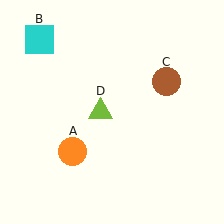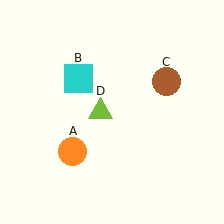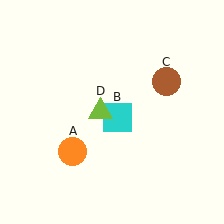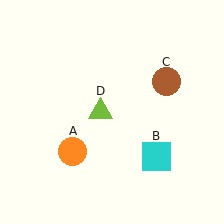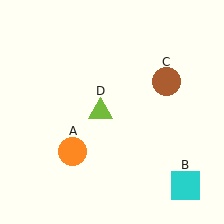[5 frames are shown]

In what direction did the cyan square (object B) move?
The cyan square (object B) moved down and to the right.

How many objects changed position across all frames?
1 object changed position: cyan square (object B).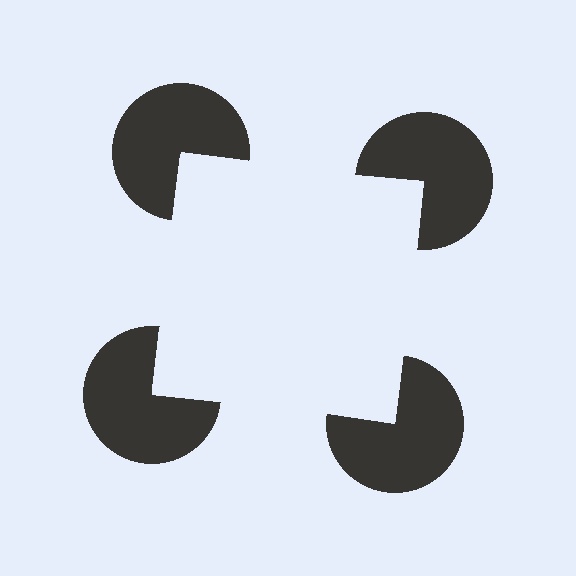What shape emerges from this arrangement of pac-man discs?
An illusory square — its edges are inferred from the aligned wedge cuts in the pac-man discs, not physically drawn.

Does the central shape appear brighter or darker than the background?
It typically appears slightly brighter than the background, even though no actual brightness change is drawn.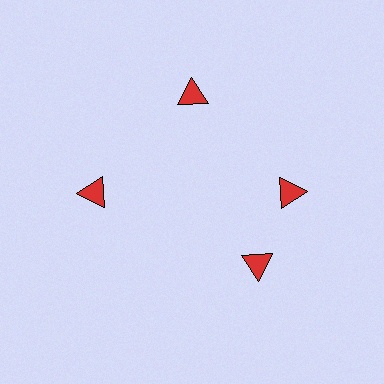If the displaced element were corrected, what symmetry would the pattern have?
It would have 4-fold rotational symmetry — the pattern would map onto itself every 90 degrees.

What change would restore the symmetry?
The symmetry would be restored by rotating it back into even spacing with its neighbors so that all 4 triangles sit at equal angles and equal distance from the center.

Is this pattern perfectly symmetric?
No. The 4 red triangles are arranged in a ring, but one element near the 6 o'clock position is rotated out of alignment along the ring, breaking the 4-fold rotational symmetry.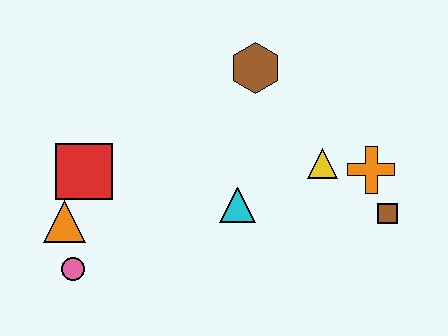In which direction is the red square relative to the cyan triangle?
The red square is to the left of the cyan triangle.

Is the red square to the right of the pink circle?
Yes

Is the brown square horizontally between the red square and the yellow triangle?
No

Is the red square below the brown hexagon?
Yes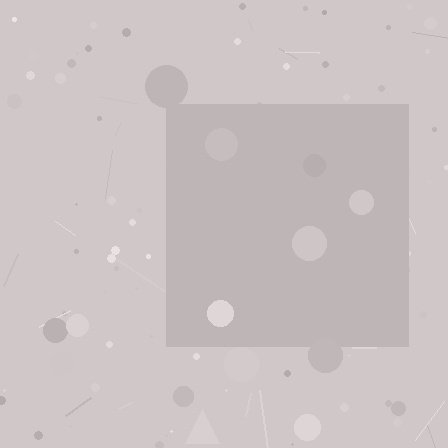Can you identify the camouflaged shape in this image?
The camouflaged shape is a square.